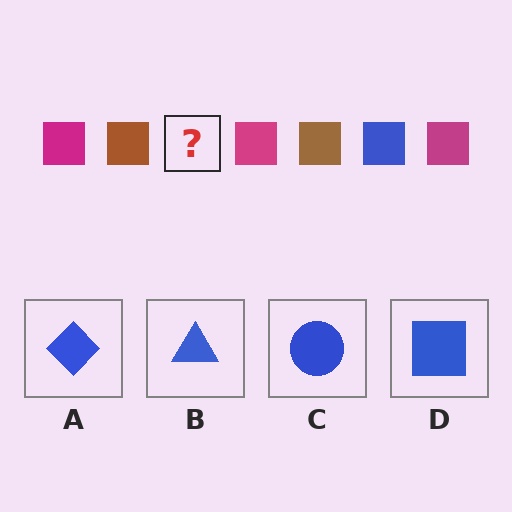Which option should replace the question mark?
Option D.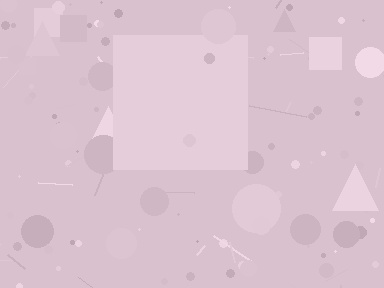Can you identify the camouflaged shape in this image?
The camouflaged shape is a square.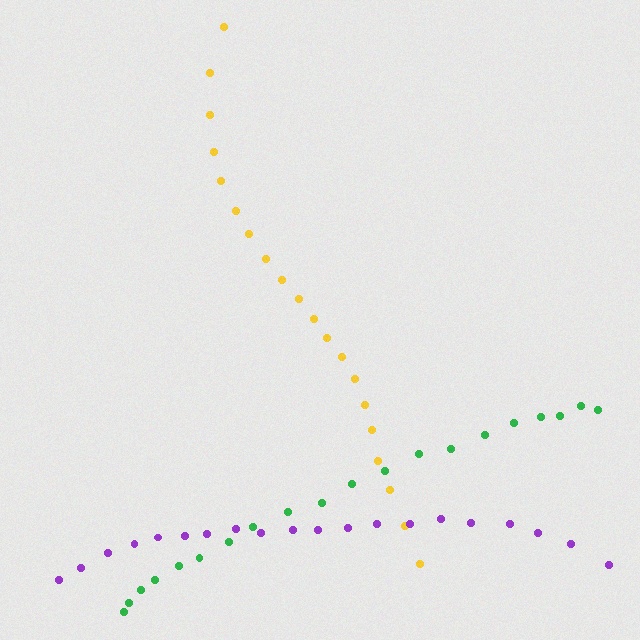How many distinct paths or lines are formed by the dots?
There are 3 distinct paths.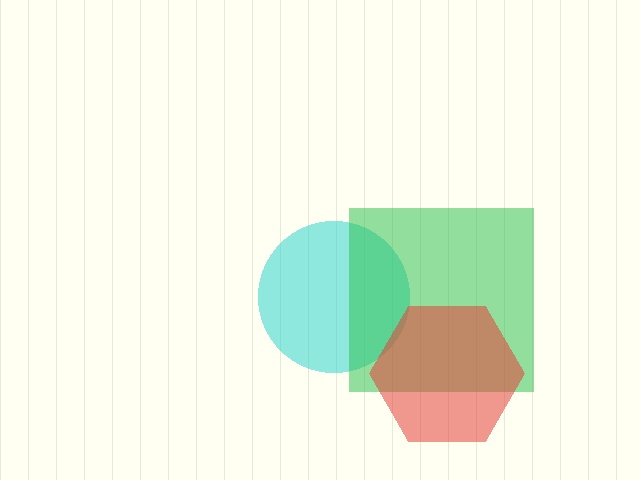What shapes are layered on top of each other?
The layered shapes are: a cyan circle, a green square, a red hexagon.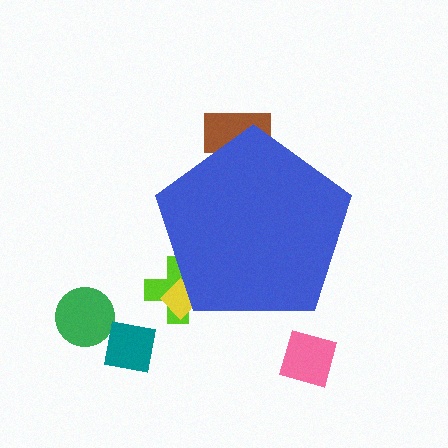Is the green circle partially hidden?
No, the green circle is fully visible.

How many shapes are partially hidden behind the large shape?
3 shapes are partially hidden.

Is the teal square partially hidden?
No, the teal square is fully visible.